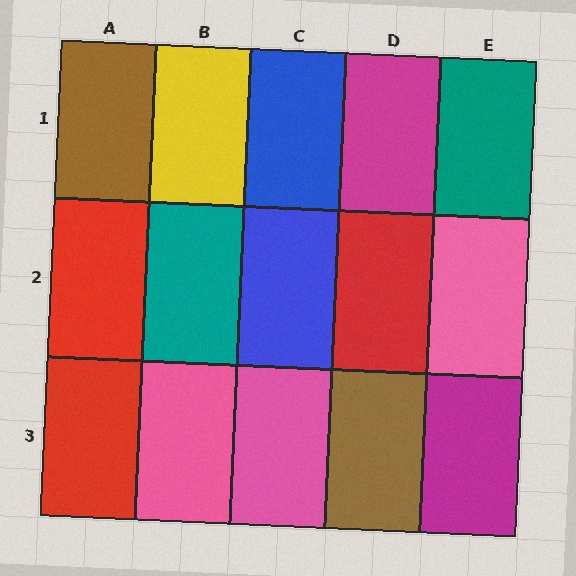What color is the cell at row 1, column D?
Magenta.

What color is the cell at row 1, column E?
Teal.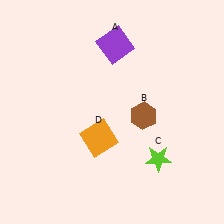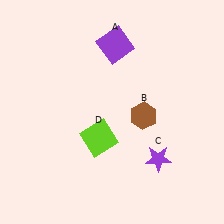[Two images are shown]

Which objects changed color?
C changed from lime to purple. D changed from orange to lime.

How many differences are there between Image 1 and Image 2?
There are 2 differences between the two images.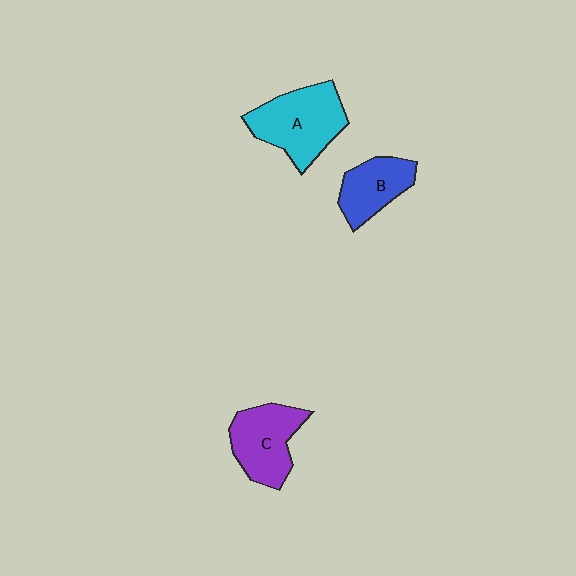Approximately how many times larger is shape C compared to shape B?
Approximately 1.3 times.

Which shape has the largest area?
Shape A (cyan).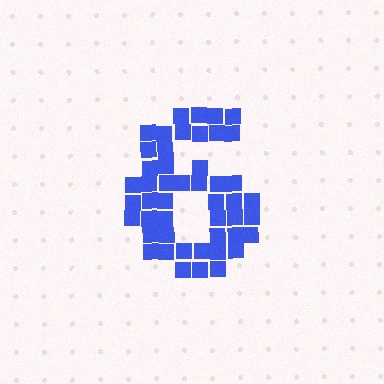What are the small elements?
The small elements are squares.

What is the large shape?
The large shape is the digit 6.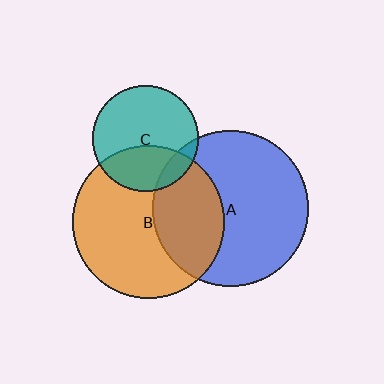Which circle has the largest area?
Circle A (blue).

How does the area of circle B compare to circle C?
Approximately 2.1 times.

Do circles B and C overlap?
Yes.